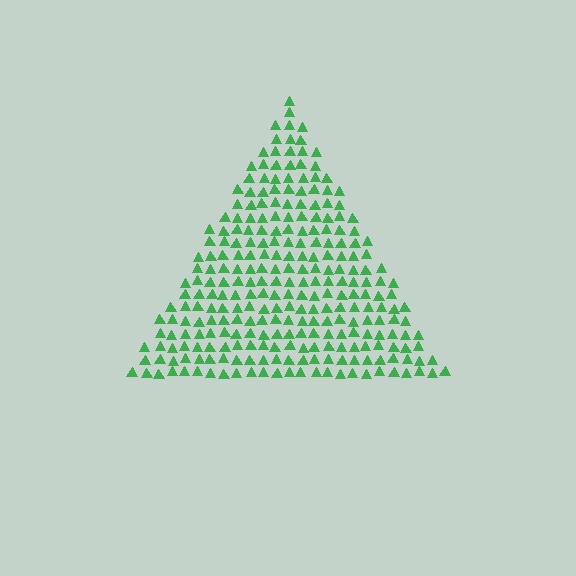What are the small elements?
The small elements are triangles.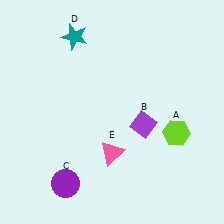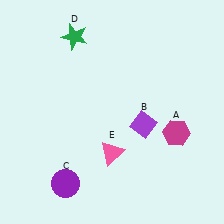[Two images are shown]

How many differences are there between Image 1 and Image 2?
There are 2 differences between the two images.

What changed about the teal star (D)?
In Image 1, D is teal. In Image 2, it changed to green.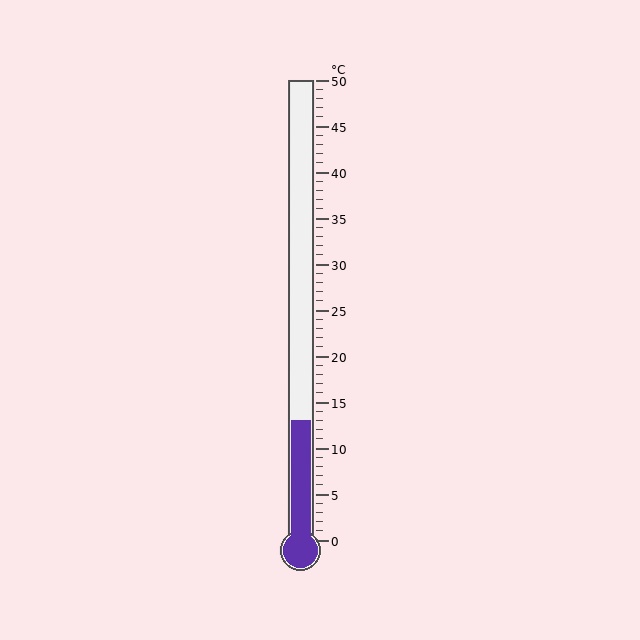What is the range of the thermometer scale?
The thermometer scale ranges from 0°C to 50°C.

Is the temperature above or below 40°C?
The temperature is below 40°C.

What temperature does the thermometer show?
The thermometer shows approximately 13°C.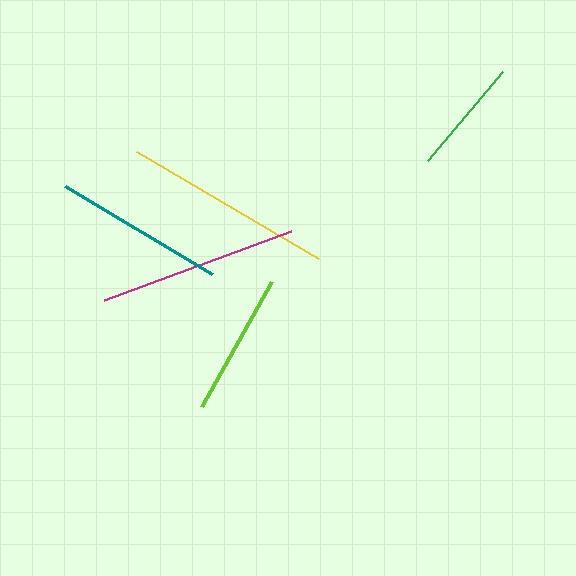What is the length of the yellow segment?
The yellow segment is approximately 211 pixels long.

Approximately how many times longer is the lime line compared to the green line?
The lime line is approximately 1.2 times the length of the green line.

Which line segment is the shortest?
The green line is the shortest at approximately 116 pixels.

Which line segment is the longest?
The yellow line is the longest at approximately 211 pixels.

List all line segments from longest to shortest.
From longest to shortest: yellow, magenta, teal, lime, green.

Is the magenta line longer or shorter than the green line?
The magenta line is longer than the green line.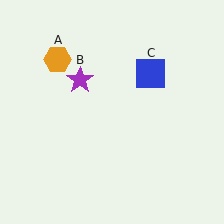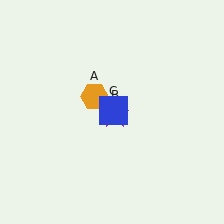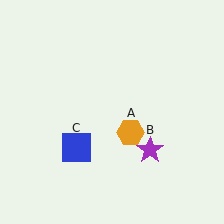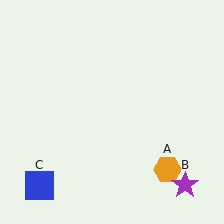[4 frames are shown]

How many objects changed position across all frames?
3 objects changed position: orange hexagon (object A), purple star (object B), blue square (object C).